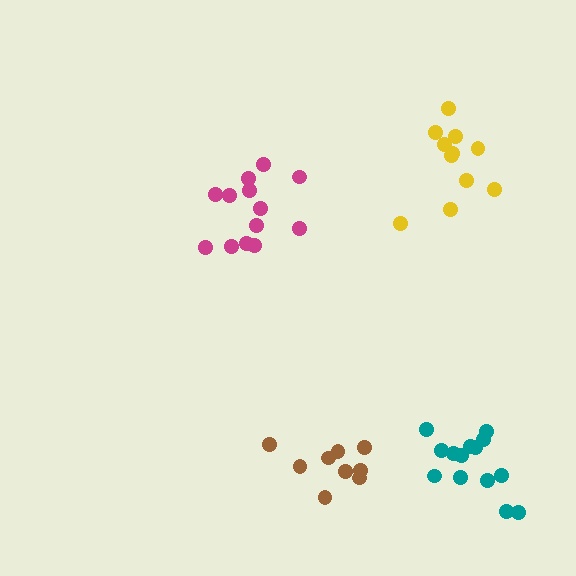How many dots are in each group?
Group 1: 13 dots, Group 2: 14 dots, Group 3: 11 dots, Group 4: 9 dots (47 total).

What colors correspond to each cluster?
The clusters are colored: magenta, teal, yellow, brown.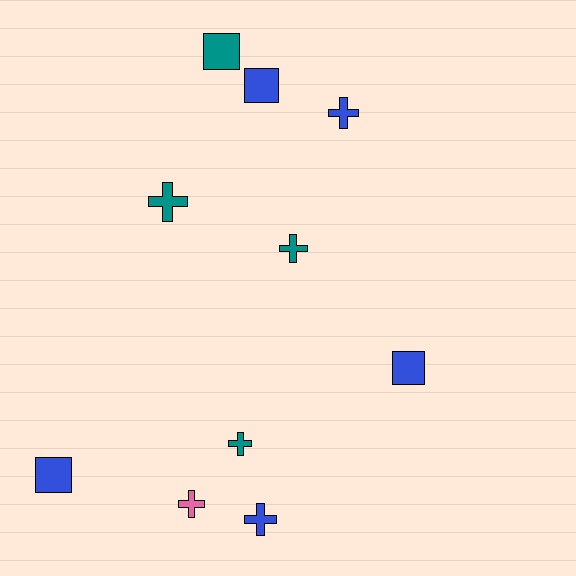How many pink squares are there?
There are no pink squares.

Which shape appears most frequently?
Cross, with 6 objects.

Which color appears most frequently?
Blue, with 5 objects.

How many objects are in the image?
There are 10 objects.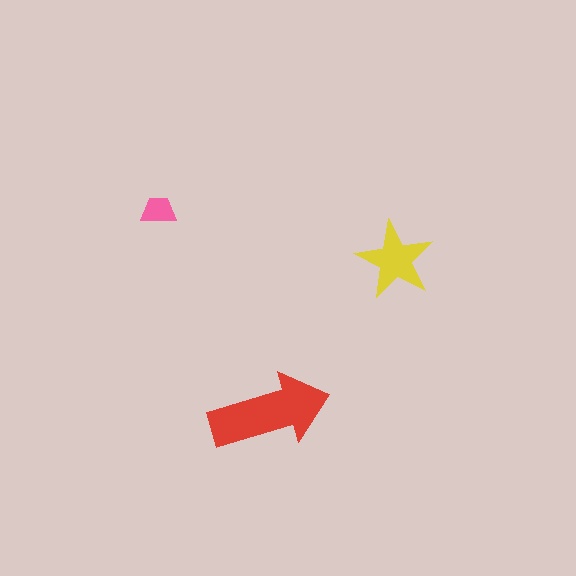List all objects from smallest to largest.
The pink trapezoid, the yellow star, the red arrow.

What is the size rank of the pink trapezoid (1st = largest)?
3rd.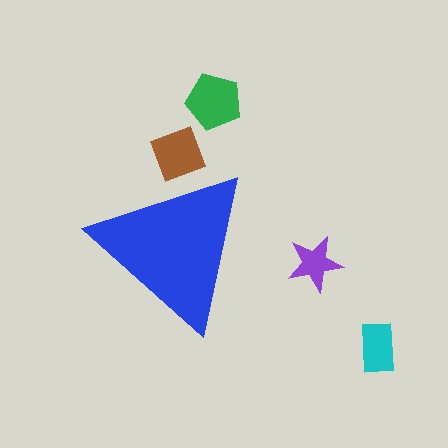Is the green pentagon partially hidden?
No, the green pentagon is fully visible.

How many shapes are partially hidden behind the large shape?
1 shape is partially hidden.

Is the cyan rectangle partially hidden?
No, the cyan rectangle is fully visible.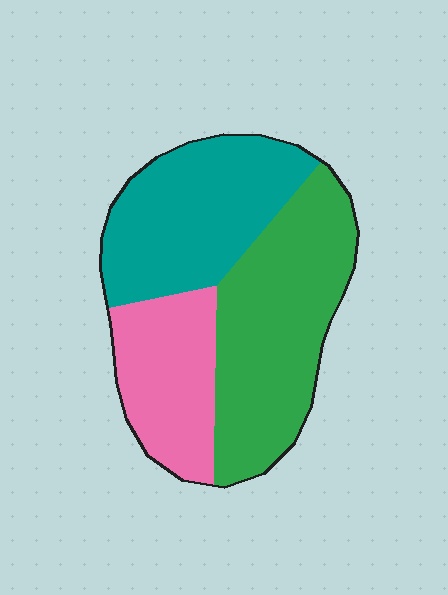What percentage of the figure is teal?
Teal takes up about one third (1/3) of the figure.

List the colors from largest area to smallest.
From largest to smallest: green, teal, pink.